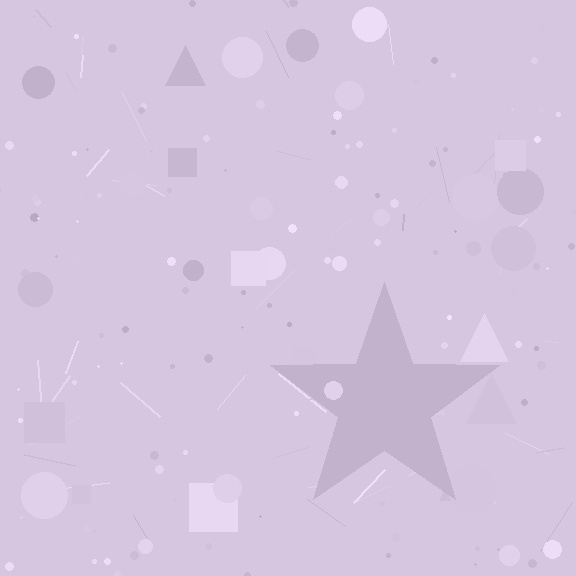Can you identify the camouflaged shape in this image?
The camouflaged shape is a star.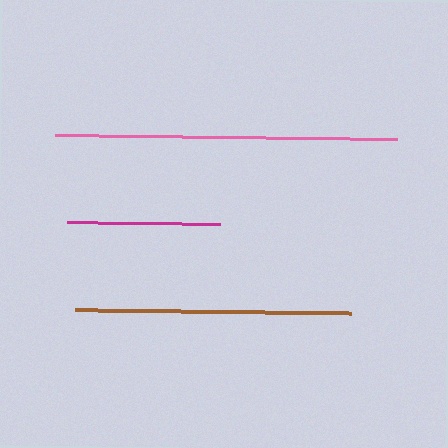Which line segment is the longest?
The pink line is the longest at approximately 342 pixels.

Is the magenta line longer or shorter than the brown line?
The brown line is longer than the magenta line.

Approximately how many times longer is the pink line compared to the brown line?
The pink line is approximately 1.2 times the length of the brown line.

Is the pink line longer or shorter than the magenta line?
The pink line is longer than the magenta line.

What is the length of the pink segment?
The pink segment is approximately 342 pixels long.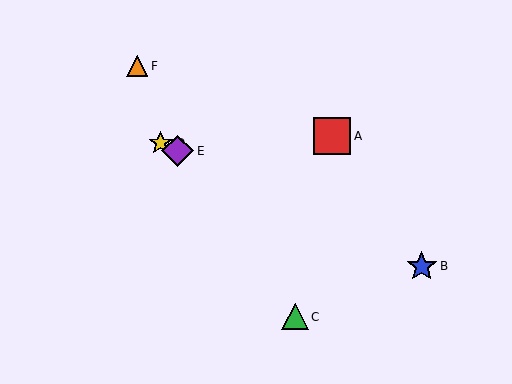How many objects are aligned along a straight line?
3 objects (B, D, E) are aligned along a straight line.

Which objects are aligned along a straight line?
Objects B, D, E are aligned along a straight line.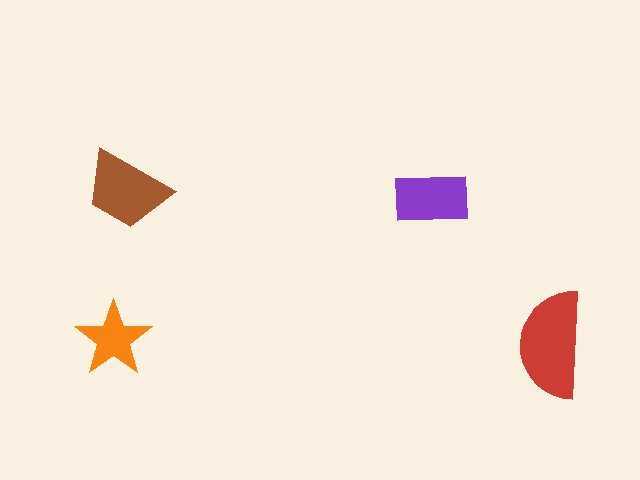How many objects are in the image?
There are 4 objects in the image.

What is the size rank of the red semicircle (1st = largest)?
1st.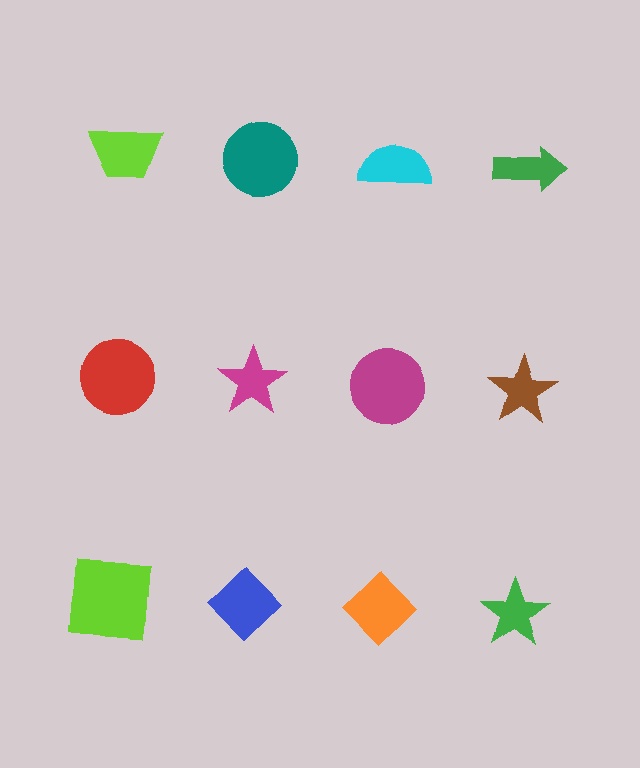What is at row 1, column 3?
A cyan semicircle.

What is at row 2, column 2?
A magenta star.